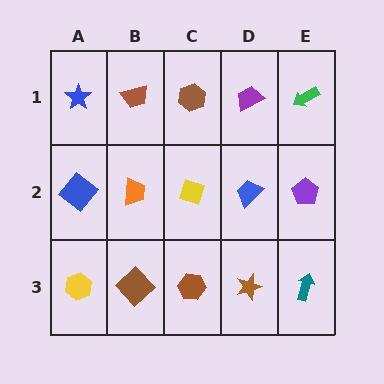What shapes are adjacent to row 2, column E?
A green arrow (row 1, column E), a teal arrow (row 3, column E), a blue trapezoid (row 2, column D).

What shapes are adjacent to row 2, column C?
A brown hexagon (row 1, column C), a brown hexagon (row 3, column C), an orange trapezoid (row 2, column B), a blue trapezoid (row 2, column D).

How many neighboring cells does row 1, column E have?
2.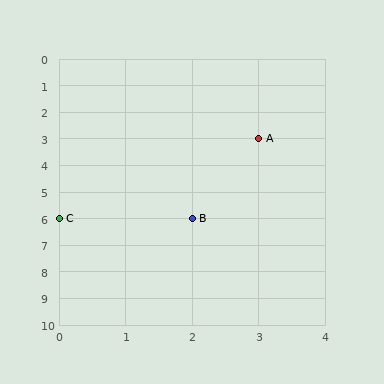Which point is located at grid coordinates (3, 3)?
Point A is at (3, 3).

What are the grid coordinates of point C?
Point C is at grid coordinates (0, 6).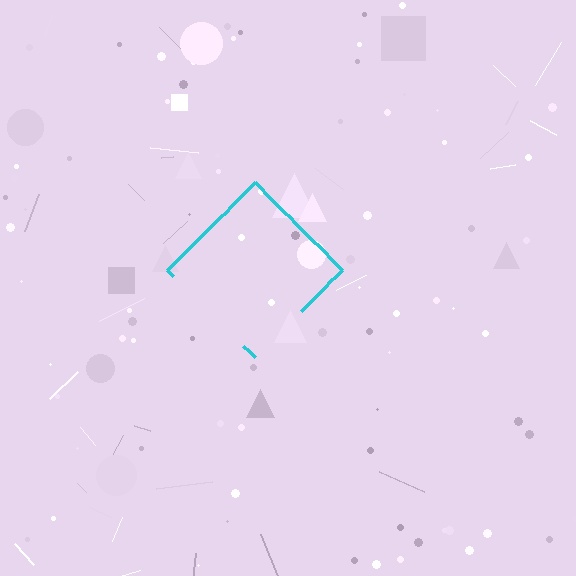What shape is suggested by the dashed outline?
The dashed outline suggests a diamond.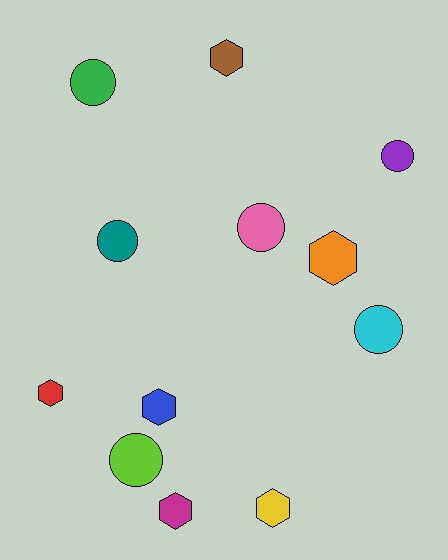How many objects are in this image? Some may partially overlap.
There are 12 objects.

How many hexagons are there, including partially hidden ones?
There are 6 hexagons.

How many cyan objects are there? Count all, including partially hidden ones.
There is 1 cyan object.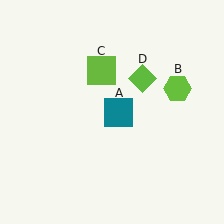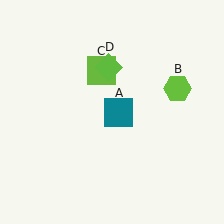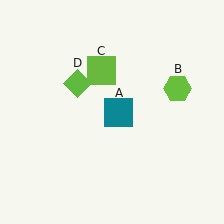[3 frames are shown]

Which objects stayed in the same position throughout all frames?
Teal square (object A) and lime hexagon (object B) and lime square (object C) remained stationary.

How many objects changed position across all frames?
1 object changed position: lime diamond (object D).